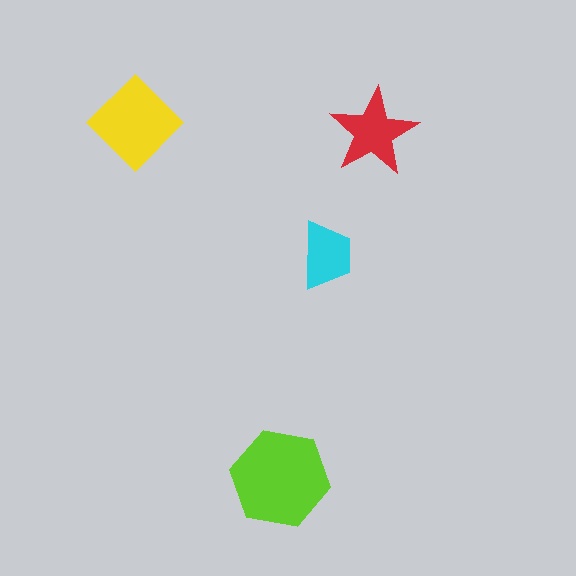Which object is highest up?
The yellow diamond is topmost.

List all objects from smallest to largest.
The cyan trapezoid, the red star, the yellow diamond, the lime hexagon.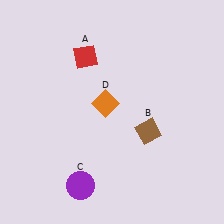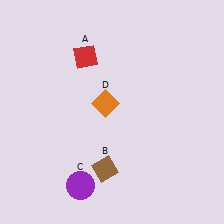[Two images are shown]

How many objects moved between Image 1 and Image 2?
1 object moved between the two images.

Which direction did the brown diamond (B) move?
The brown diamond (B) moved left.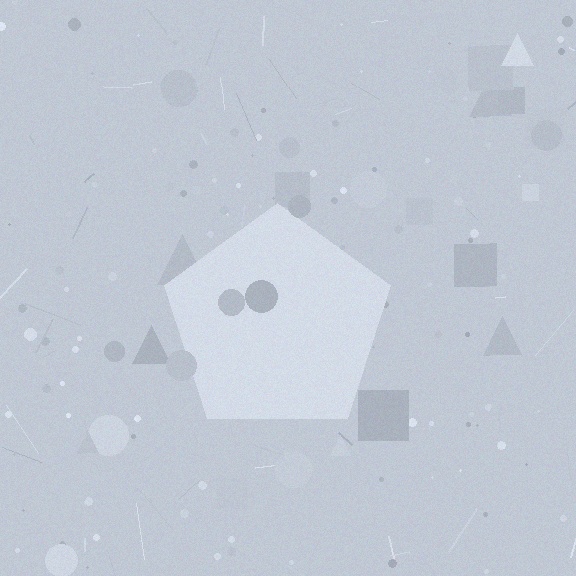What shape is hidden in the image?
A pentagon is hidden in the image.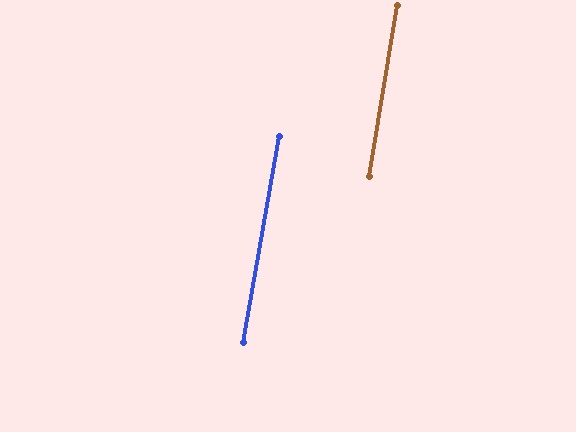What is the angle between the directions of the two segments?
Approximately 1 degree.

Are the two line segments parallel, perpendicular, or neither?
Parallel — their directions differ by only 0.7°.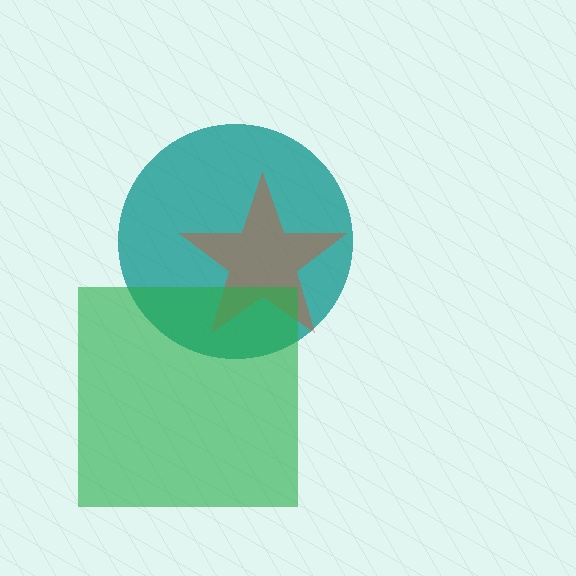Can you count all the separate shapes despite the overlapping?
Yes, there are 3 separate shapes.